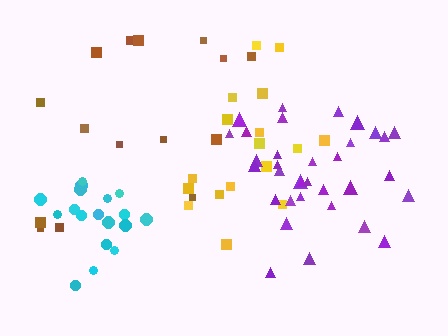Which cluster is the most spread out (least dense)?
Brown.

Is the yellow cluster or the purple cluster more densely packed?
Purple.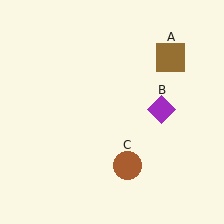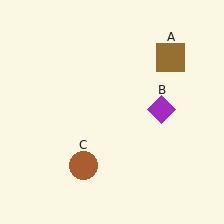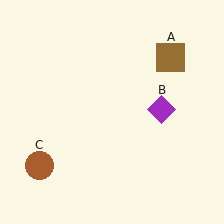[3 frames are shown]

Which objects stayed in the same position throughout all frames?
Brown square (object A) and purple diamond (object B) remained stationary.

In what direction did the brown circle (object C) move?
The brown circle (object C) moved left.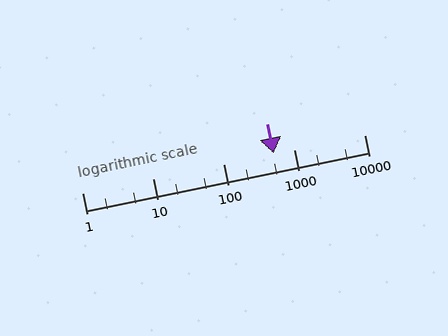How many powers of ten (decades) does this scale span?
The scale spans 4 decades, from 1 to 10000.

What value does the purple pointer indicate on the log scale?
The pointer indicates approximately 520.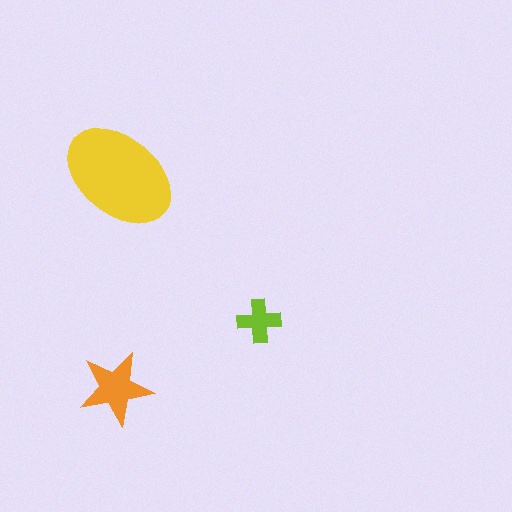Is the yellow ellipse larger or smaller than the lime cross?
Larger.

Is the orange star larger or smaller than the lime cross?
Larger.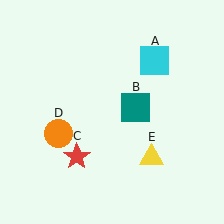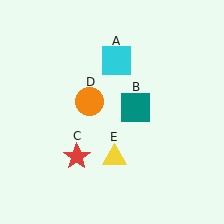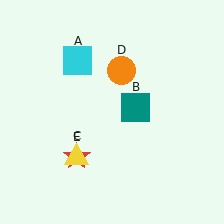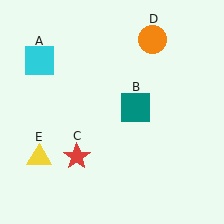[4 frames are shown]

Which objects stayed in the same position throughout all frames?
Teal square (object B) and red star (object C) remained stationary.